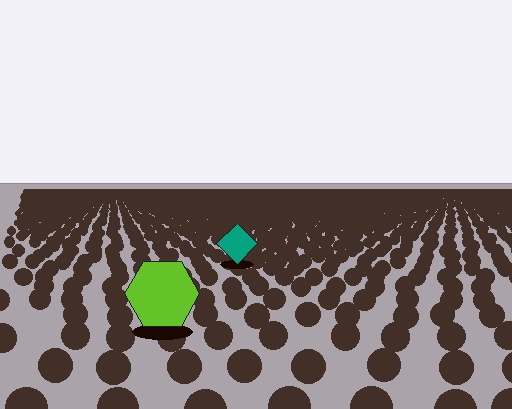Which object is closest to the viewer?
The lime hexagon is closest. The texture marks near it are larger and more spread out.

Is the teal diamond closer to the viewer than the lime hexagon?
No. The lime hexagon is closer — you can tell from the texture gradient: the ground texture is coarser near it.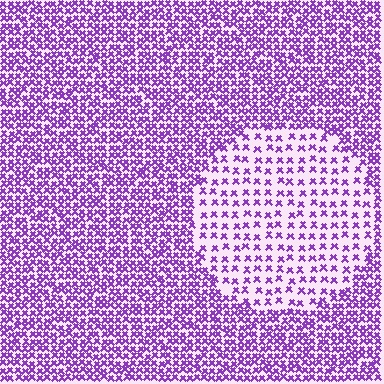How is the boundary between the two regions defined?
The boundary is defined by a change in element density (approximately 2.3x ratio). All elements are the same color, size, and shape.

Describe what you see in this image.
The image contains small purple elements arranged at two different densities. A circle-shaped region is visible where the elements are less densely packed than the surrounding area.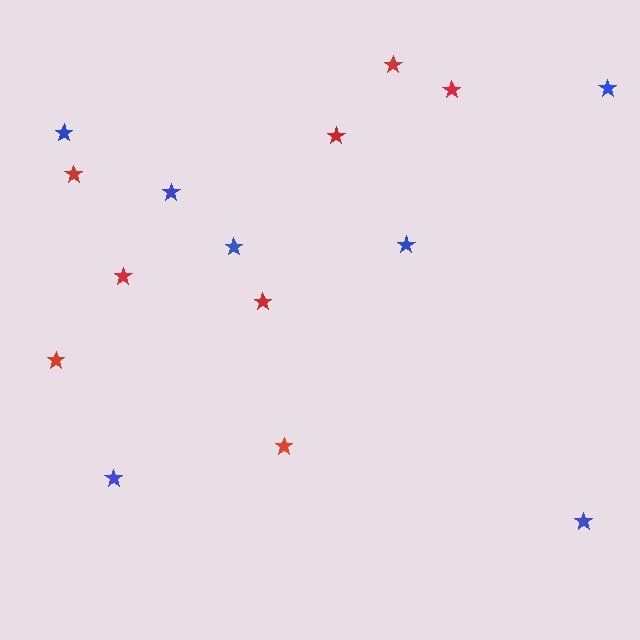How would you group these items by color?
There are 2 groups: one group of red stars (8) and one group of blue stars (7).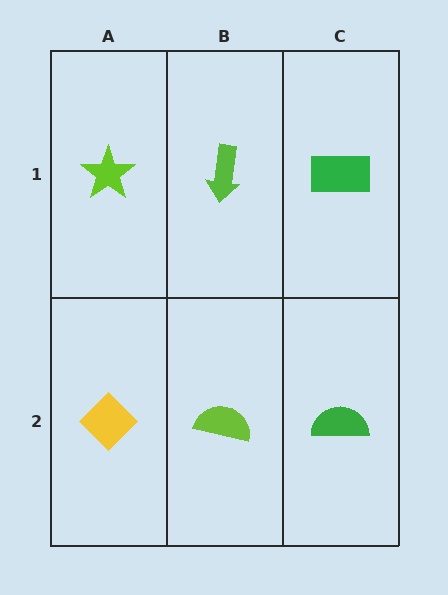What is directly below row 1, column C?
A green semicircle.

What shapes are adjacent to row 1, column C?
A green semicircle (row 2, column C), a lime arrow (row 1, column B).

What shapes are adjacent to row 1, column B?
A lime semicircle (row 2, column B), a lime star (row 1, column A), a green rectangle (row 1, column C).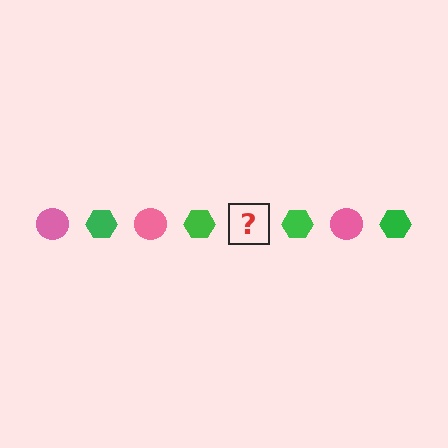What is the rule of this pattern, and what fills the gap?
The rule is that the pattern alternates between pink circle and green hexagon. The gap should be filled with a pink circle.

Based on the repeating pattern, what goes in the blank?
The blank should be a pink circle.